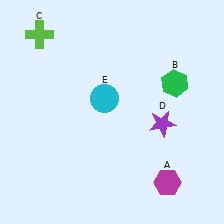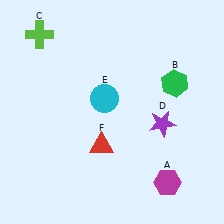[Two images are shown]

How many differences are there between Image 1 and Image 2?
There is 1 difference between the two images.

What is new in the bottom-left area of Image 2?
A red triangle (F) was added in the bottom-left area of Image 2.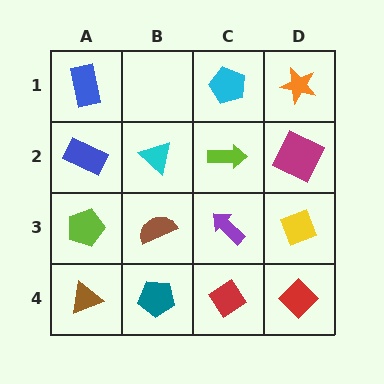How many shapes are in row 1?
3 shapes.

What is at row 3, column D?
A yellow diamond.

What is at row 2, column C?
A lime arrow.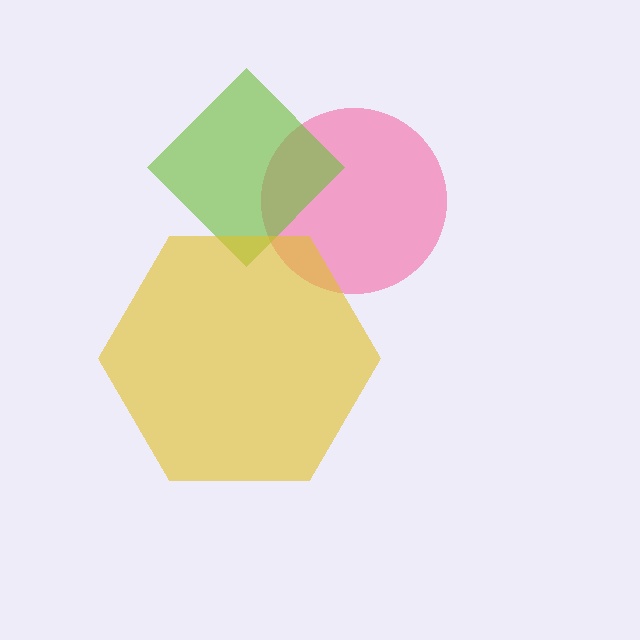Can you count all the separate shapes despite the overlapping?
Yes, there are 3 separate shapes.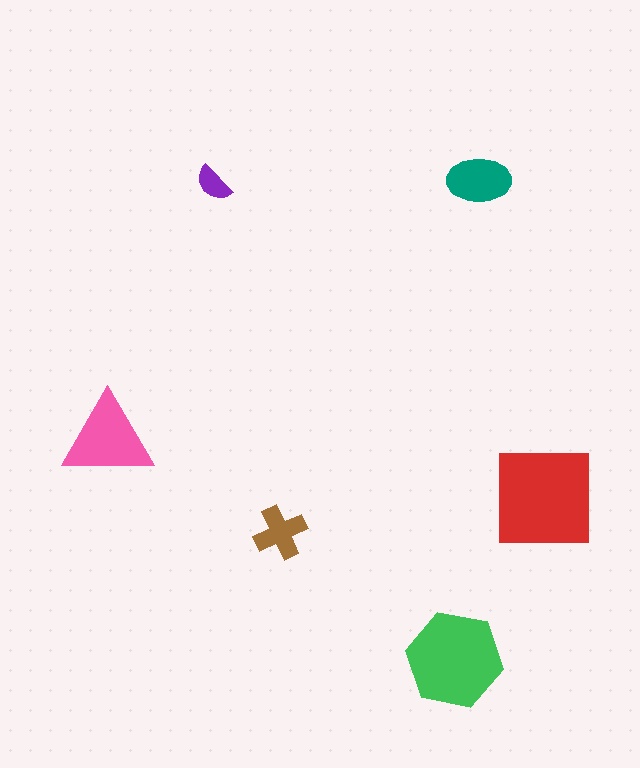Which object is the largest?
The red square.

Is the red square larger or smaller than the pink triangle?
Larger.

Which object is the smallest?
The purple semicircle.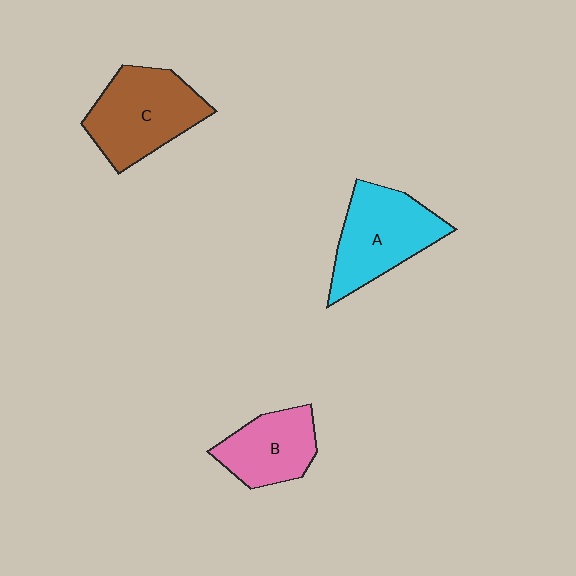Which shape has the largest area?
Shape C (brown).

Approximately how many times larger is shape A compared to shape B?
Approximately 1.3 times.